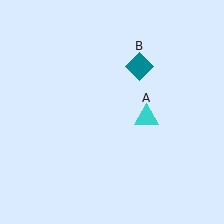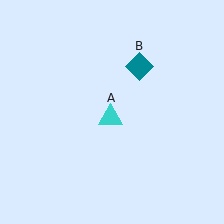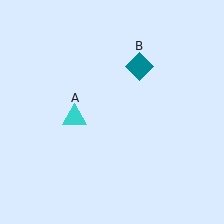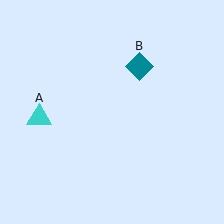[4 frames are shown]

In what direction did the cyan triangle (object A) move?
The cyan triangle (object A) moved left.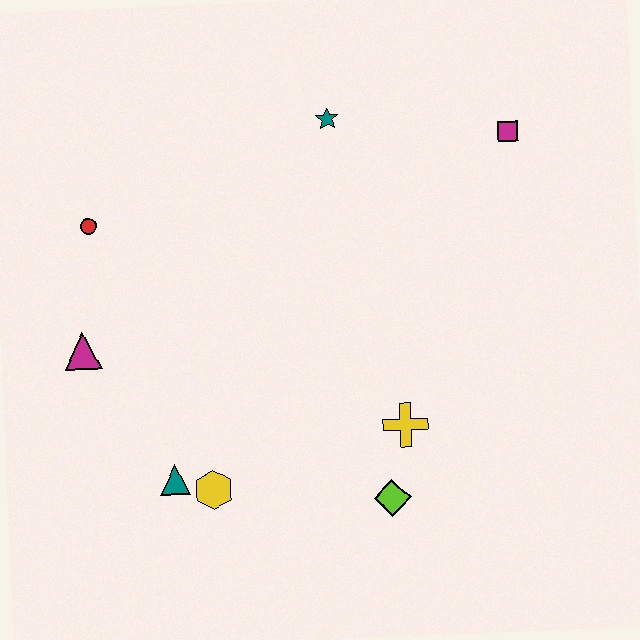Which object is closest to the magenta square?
The teal star is closest to the magenta square.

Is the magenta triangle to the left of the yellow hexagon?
Yes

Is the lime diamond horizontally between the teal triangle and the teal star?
No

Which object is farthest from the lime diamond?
The red circle is farthest from the lime diamond.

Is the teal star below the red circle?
No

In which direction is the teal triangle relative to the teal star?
The teal triangle is below the teal star.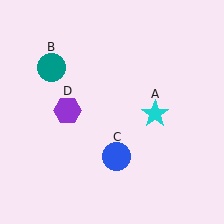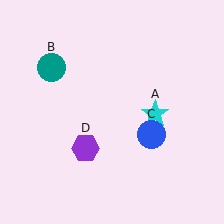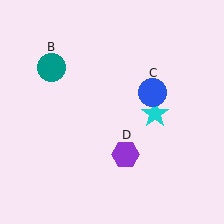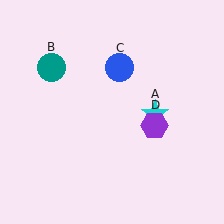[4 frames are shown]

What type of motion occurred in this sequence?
The blue circle (object C), purple hexagon (object D) rotated counterclockwise around the center of the scene.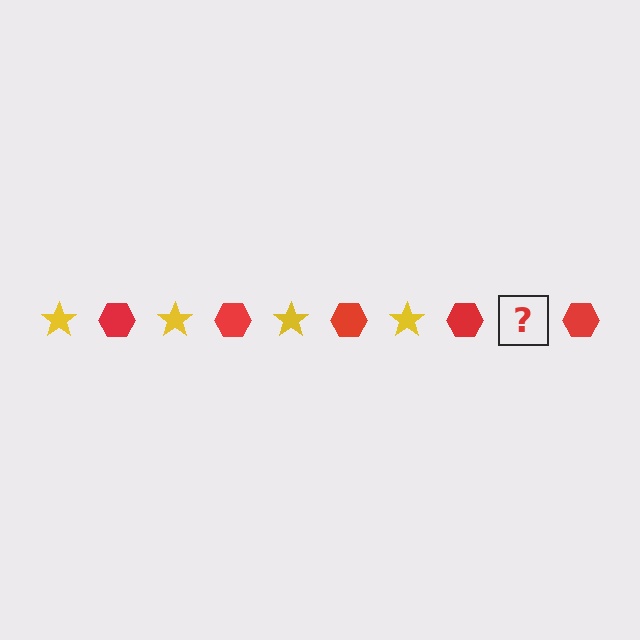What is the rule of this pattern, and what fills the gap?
The rule is that the pattern alternates between yellow star and red hexagon. The gap should be filled with a yellow star.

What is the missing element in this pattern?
The missing element is a yellow star.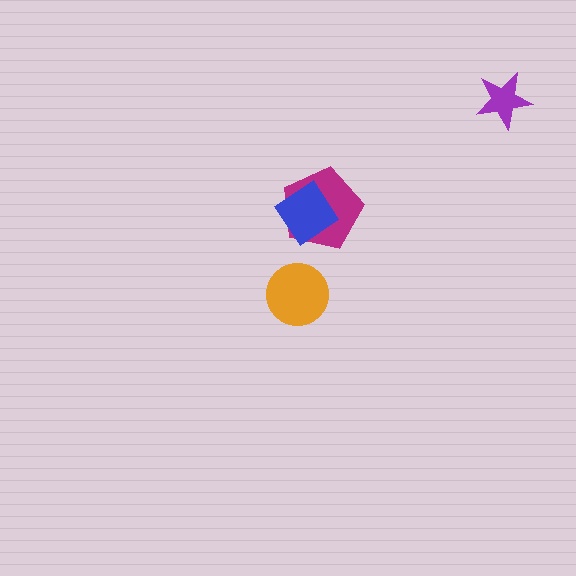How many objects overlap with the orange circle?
0 objects overlap with the orange circle.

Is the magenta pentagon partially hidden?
Yes, it is partially covered by another shape.